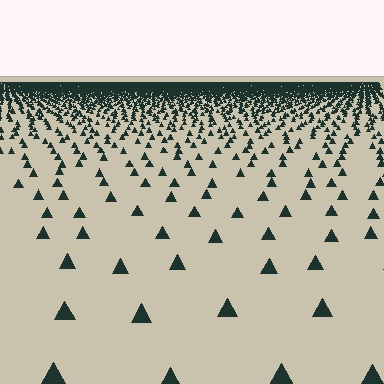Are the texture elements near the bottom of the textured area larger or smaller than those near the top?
Larger. Near the bottom, elements are closer to the viewer and appear at a bigger on-screen size.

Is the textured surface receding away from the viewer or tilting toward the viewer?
The surface is receding away from the viewer. Texture elements get smaller and denser toward the top.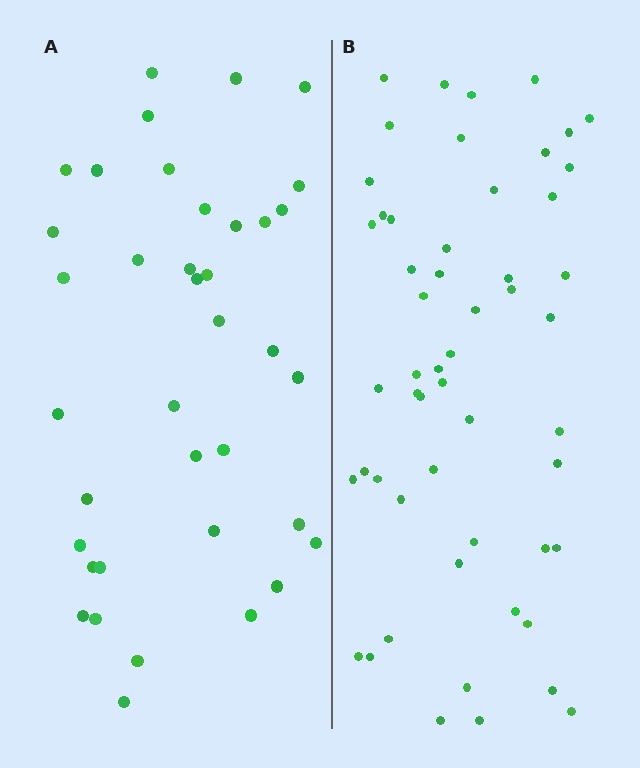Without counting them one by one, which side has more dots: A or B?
Region B (the right region) has more dots.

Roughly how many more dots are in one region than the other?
Region B has approximately 15 more dots than region A.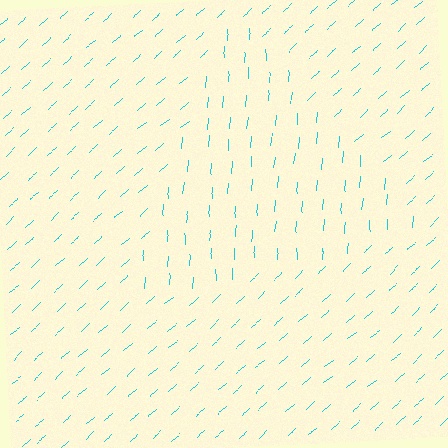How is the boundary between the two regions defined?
The boundary is defined purely by a change in line orientation (approximately 45 degrees difference). All lines are the same color and thickness.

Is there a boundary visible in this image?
Yes, there is a texture boundary formed by a change in line orientation.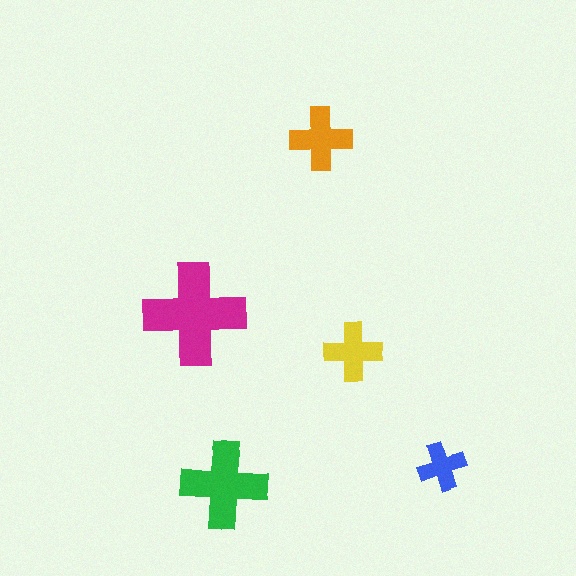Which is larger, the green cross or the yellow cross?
The green one.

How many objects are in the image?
There are 5 objects in the image.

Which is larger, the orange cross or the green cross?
The green one.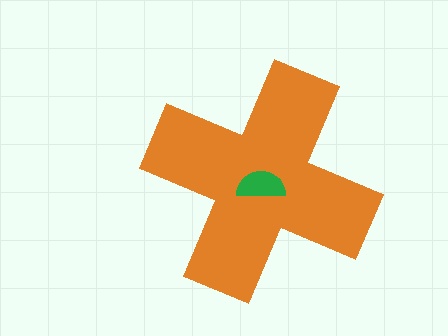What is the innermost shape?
The green semicircle.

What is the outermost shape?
The orange cross.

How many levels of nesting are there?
2.